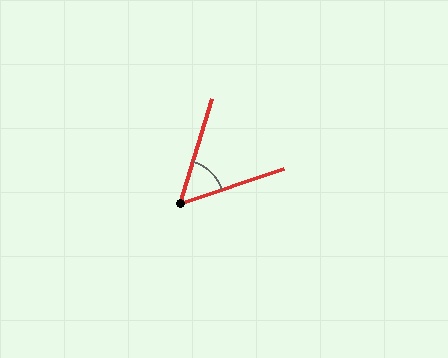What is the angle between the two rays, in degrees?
Approximately 54 degrees.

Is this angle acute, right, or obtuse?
It is acute.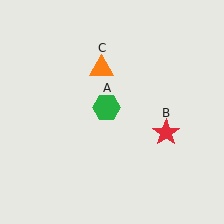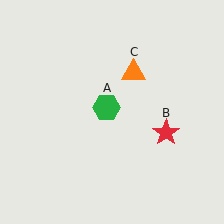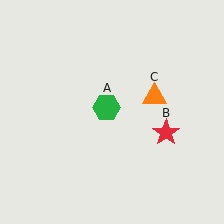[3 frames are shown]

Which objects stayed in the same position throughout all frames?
Green hexagon (object A) and red star (object B) remained stationary.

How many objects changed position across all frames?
1 object changed position: orange triangle (object C).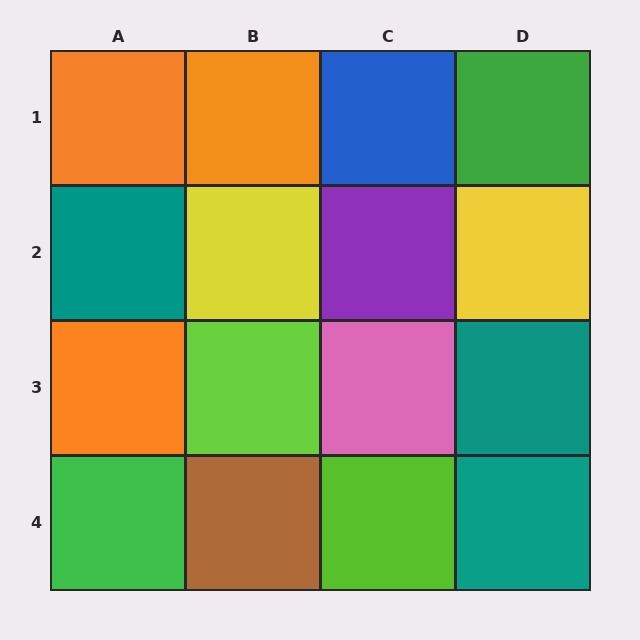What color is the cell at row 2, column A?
Teal.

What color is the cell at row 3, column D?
Teal.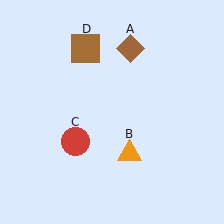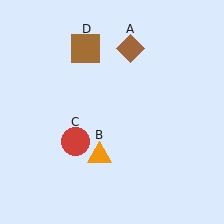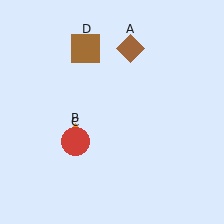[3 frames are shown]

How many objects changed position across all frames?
1 object changed position: orange triangle (object B).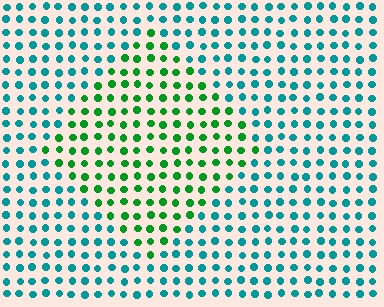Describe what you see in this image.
The image is filled with small teal elements in a uniform arrangement. A diamond-shaped region is visible where the elements are tinted to a slightly different hue, forming a subtle color boundary.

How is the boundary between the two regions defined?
The boundary is defined purely by a slight shift in hue (about 47 degrees). Spacing, size, and orientation are identical on both sides.